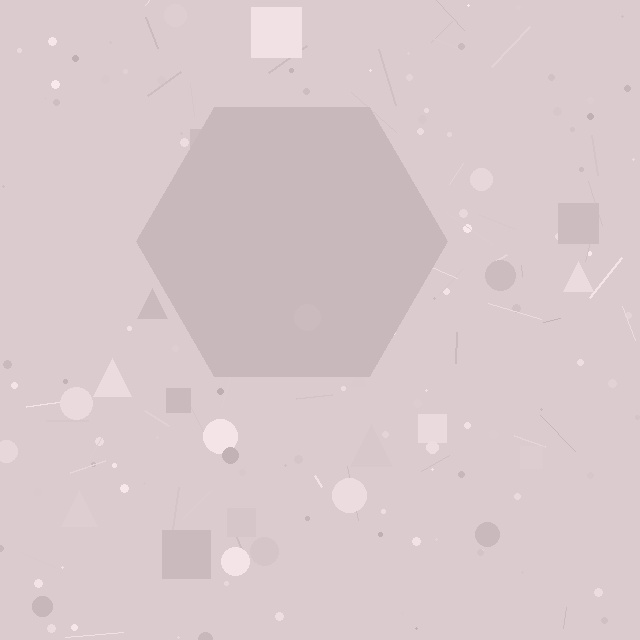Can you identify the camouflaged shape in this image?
The camouflaged shape is a hexagon.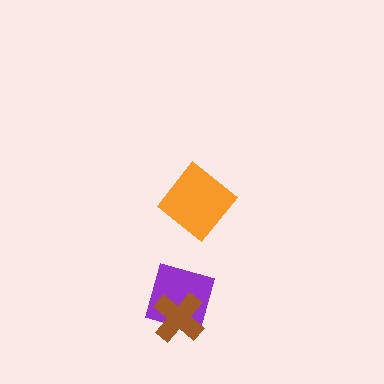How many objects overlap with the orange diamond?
0 objects overlap with the orange diamond.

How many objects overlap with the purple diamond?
1 object overlaps with the purple diamond.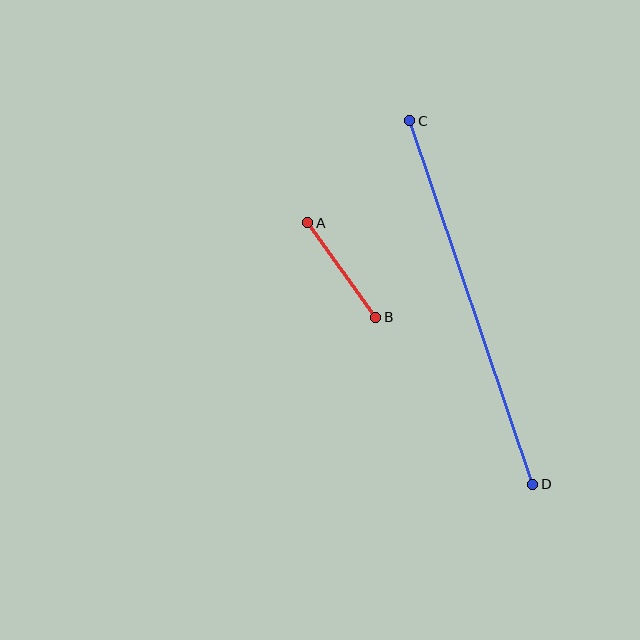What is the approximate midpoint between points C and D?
The midpoint is at approximately (471, 303) pixels.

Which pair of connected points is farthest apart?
Points C and D are farthest apart.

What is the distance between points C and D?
The distance is approximately 384 pixels.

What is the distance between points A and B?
The distance is approximately 117 pixels.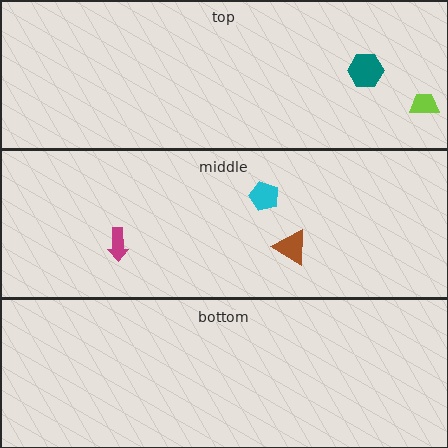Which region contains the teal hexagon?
The top region.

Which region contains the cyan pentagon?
The middle region.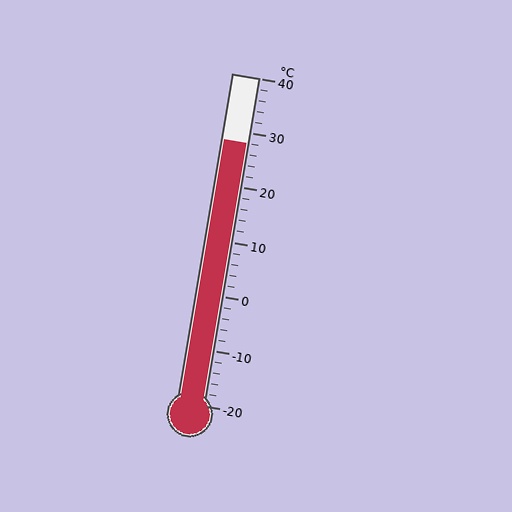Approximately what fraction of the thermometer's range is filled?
The thermometer is filled to approximately 80% of its range.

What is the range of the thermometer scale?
The thermometer scale ranges from -20°C to 40°C.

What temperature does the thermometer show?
The thermometer shows approximately 28°C.